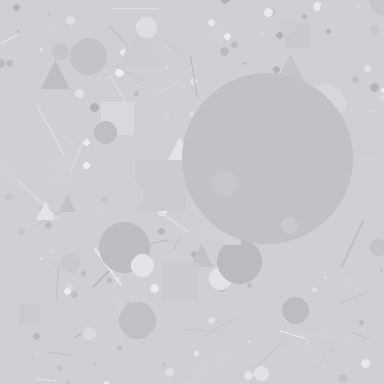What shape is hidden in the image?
A circle is hidden in the image.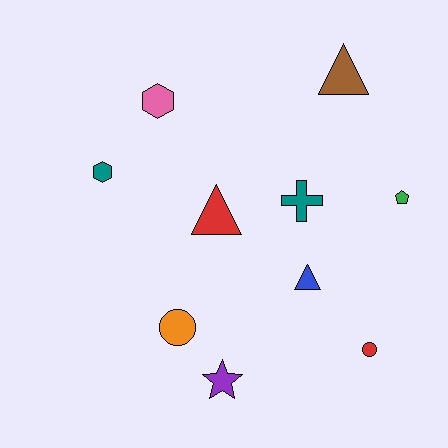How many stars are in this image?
There is 1 star.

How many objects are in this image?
There are 10 objects.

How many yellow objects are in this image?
There are no yellow objects.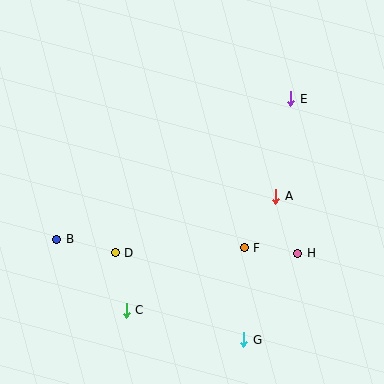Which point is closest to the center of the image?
Point F at (244, 248) is closest to the center.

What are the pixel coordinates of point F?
Point F is at (244, 248).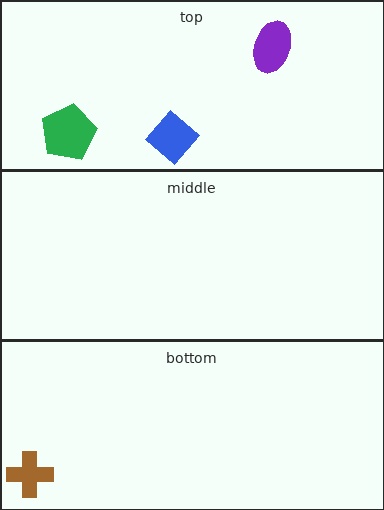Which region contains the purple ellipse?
The top region.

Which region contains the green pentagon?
The top region.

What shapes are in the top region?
The green pentagon, the blue diamond, the purple ellipse.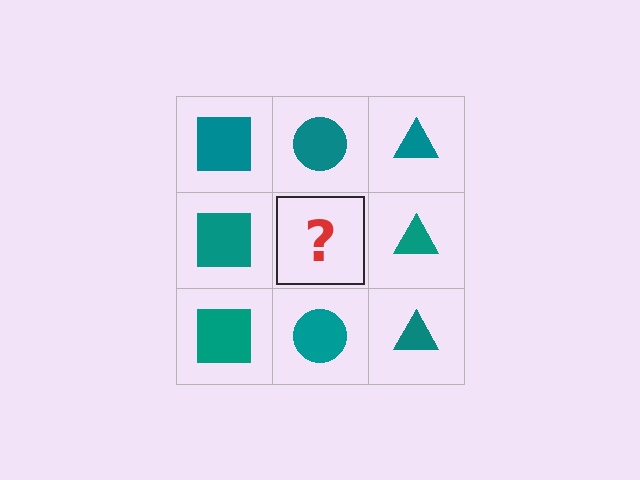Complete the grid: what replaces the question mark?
The question mark should be replaced with a teal circle.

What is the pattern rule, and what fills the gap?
The rule is that each column has a consistent shape. The gap should be filled with a teal circle.